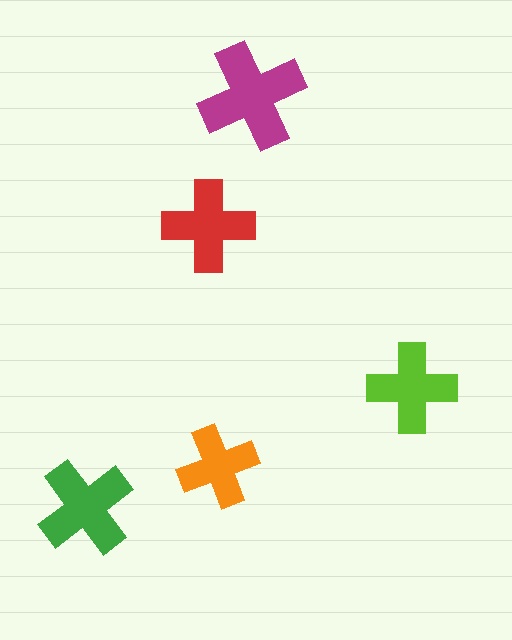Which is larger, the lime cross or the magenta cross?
The magenta one.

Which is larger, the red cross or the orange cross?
The red one.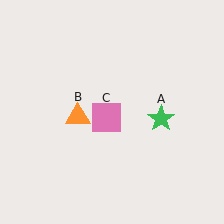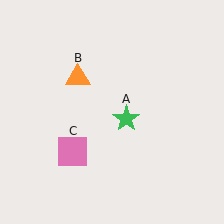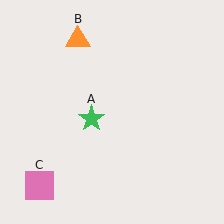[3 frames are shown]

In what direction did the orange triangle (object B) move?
The orange triangle (object B) moved up.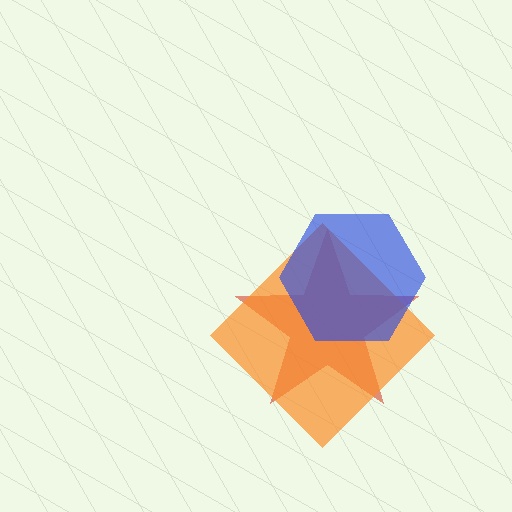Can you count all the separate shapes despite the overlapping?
Yes, there are 3 separate shapes.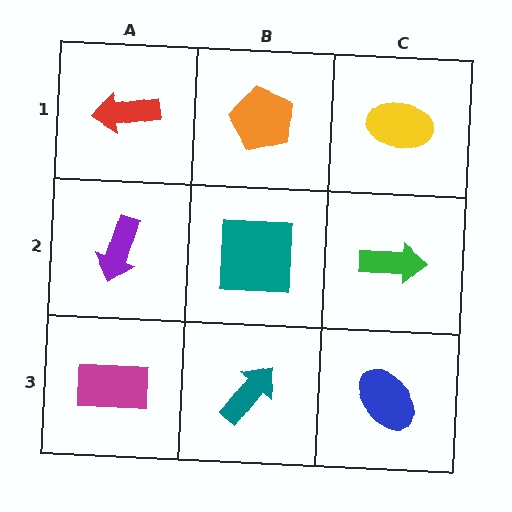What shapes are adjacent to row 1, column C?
A green arrow (row 2, column C), an orange pentagon (row 1, column B).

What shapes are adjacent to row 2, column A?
A red arrow (row 1, column A), a magenta rectangle (row 3, column A), a teal square (row 2, column B).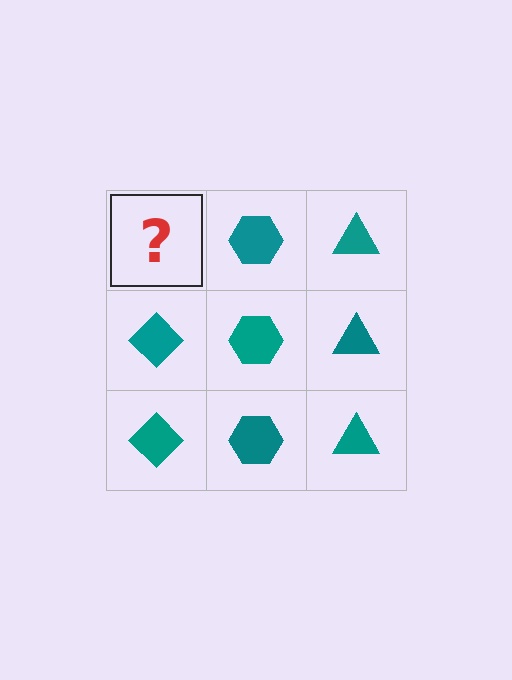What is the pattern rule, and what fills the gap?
The rule is that each column has a consistent shape. The gap should be filled with a teal diamond.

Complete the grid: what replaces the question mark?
The question mark should be replaced with a teal diamond.